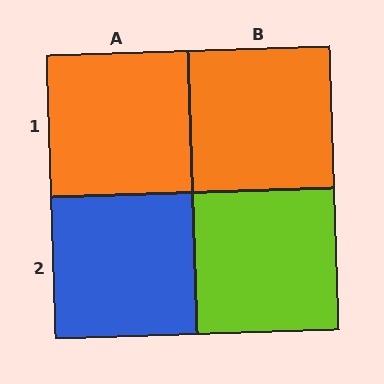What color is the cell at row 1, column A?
Orange.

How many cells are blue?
1 cell is blue.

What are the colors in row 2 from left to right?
Blue, lime.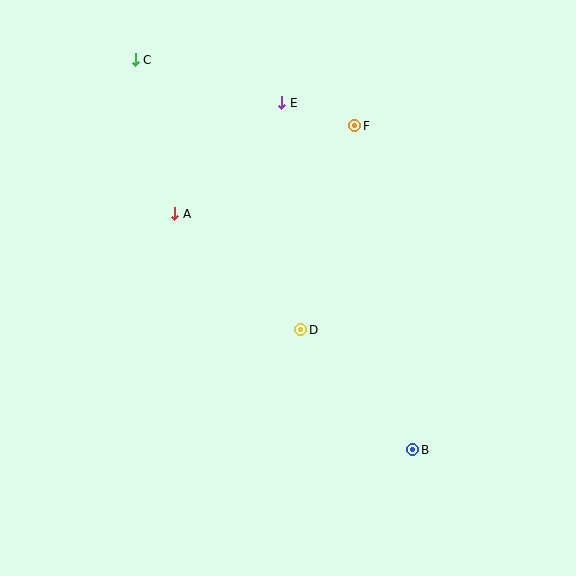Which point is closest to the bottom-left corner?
Point D is closest to the bottom-left corner.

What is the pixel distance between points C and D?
The distance between C and D is 317 pixels.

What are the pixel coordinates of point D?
Point D is at (301, 330).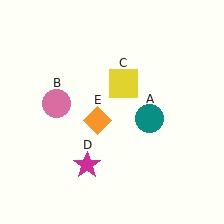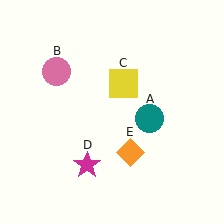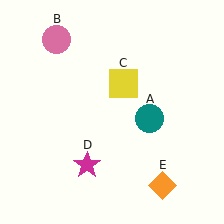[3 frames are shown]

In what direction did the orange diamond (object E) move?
The orange diamond (object E) moved down and to the right.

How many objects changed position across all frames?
2 objects changed position: pink circle (object B), orange diamond (object E).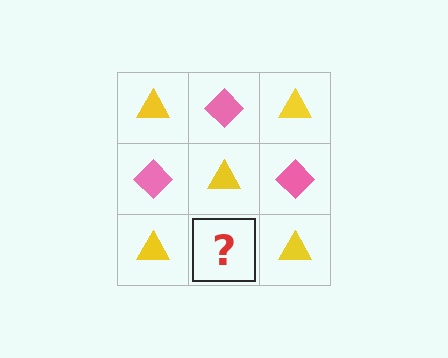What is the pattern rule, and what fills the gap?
The rule is that it alternates yellow triangle and pink diamond in a checkerboard pattern. The gap should be filled with a pink diamond.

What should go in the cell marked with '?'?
The missing cell should contain a pink diamond.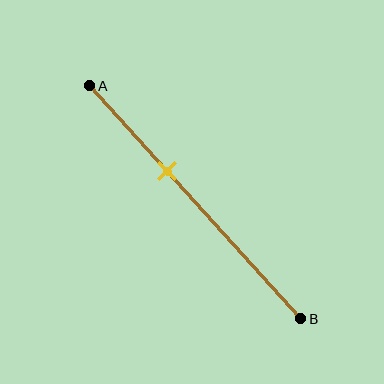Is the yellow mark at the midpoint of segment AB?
No, the mark is at about 35% from A, not at the 50% midpoint.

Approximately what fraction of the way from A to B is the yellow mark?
The yellow mark is approximately 35% of the way from A to B.